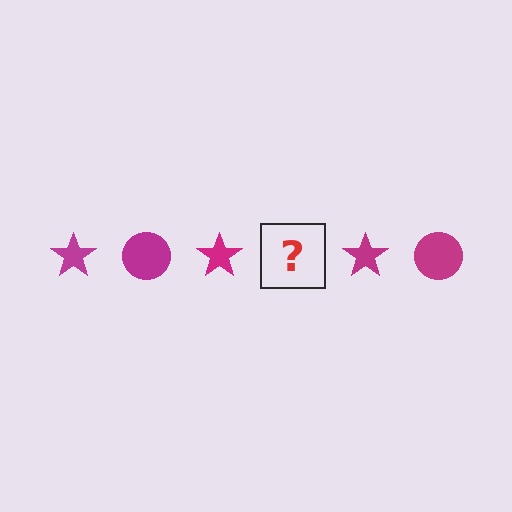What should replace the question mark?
The question mark should be replaced with a magenta circle.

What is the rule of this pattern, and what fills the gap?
The rule is that the pattern cycles through star, circle shapes in magenta. The gap should be filled with a magenta circle.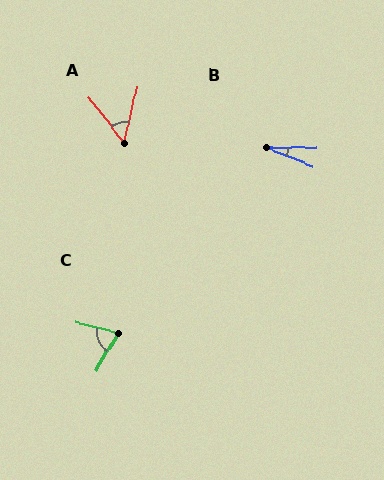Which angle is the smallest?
B, at approximately 22 degrees.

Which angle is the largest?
C, at approximately 73 degrees.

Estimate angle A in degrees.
Approximately 51 degrees.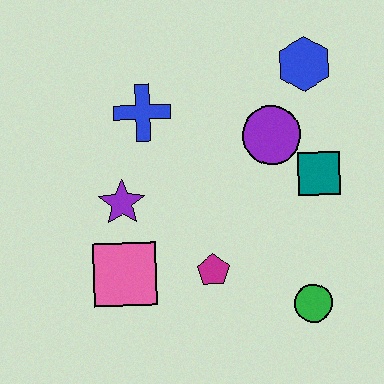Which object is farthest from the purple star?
The blue hexagon is farthest from the purple star.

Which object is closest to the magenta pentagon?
The pink square is closest to the magenta pentagon.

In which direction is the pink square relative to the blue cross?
The pink square is below the blue cross.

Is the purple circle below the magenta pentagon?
No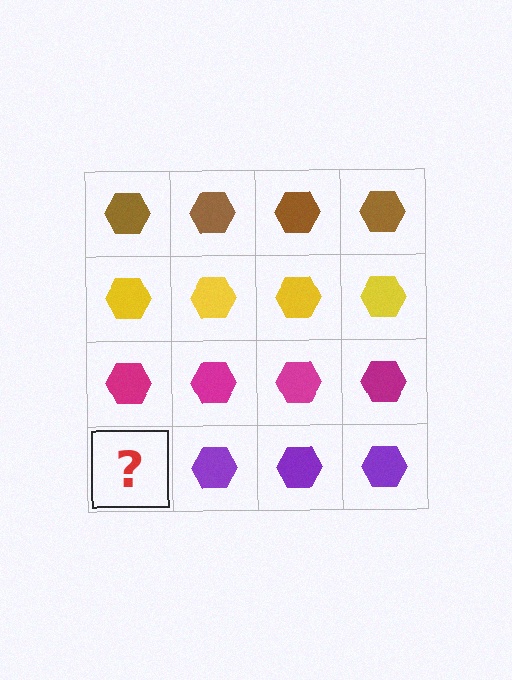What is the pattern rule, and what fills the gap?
The rule is that each row has a consistent color. The gap should be filled with a purple hexagon.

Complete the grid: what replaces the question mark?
The question mark should be replaced with a purple hexagon.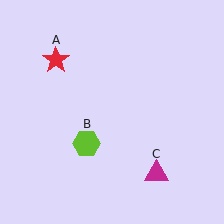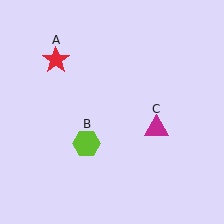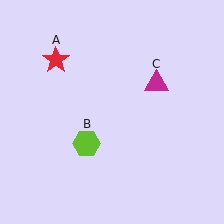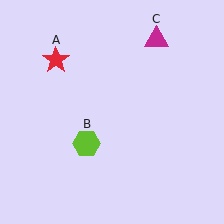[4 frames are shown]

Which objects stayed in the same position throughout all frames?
Red star (object A) and lime hexagon (object B) remained stationary.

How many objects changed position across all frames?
1 object changed position: magenta triangle (object C).